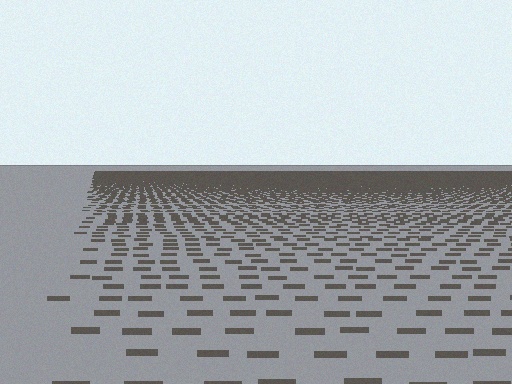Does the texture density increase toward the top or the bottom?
Density increases toward the top.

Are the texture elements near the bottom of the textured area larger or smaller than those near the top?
Larger. Near the bottom, elements are closer to the viewer and appear at a bigger on-screen size.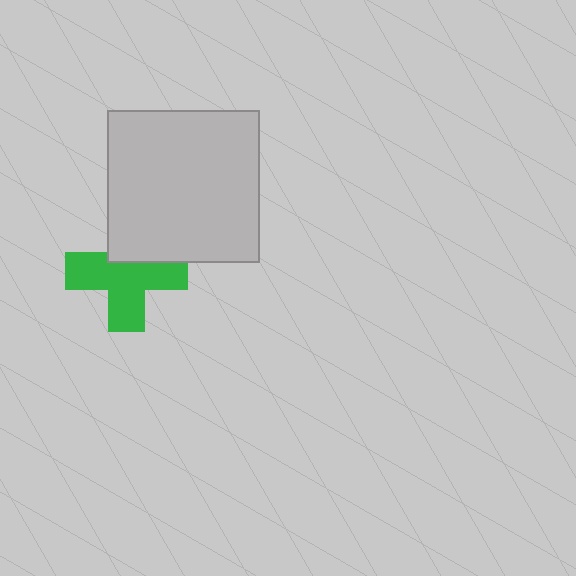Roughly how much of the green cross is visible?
Most of it is visible (roughly 67%).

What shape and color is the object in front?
The object in front is a light gray square.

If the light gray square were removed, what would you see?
You would see the complete green cross.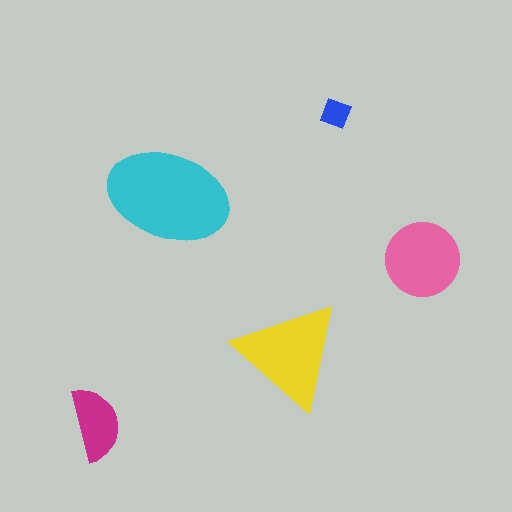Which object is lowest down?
The magenta semicircle is bottommost.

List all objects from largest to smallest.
The cyan ellipse, the yellow triangle, the pink circle, the magenta semicircle, the blue diamond.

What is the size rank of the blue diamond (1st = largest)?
5th.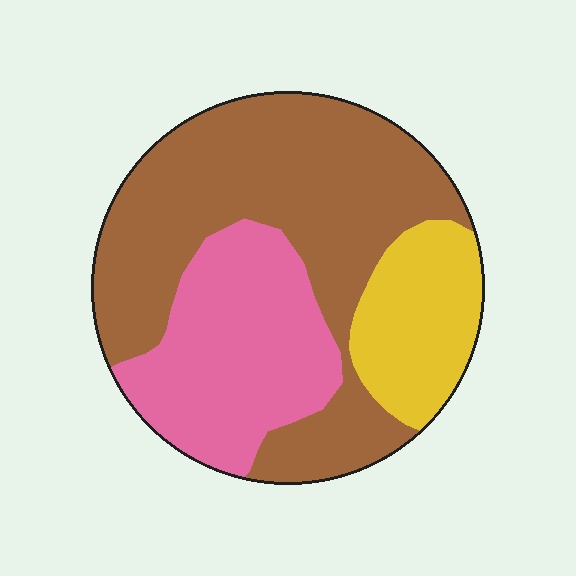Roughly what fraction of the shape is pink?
Pink covers 29% of the shape.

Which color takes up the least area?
Yellow, at roughly 15%.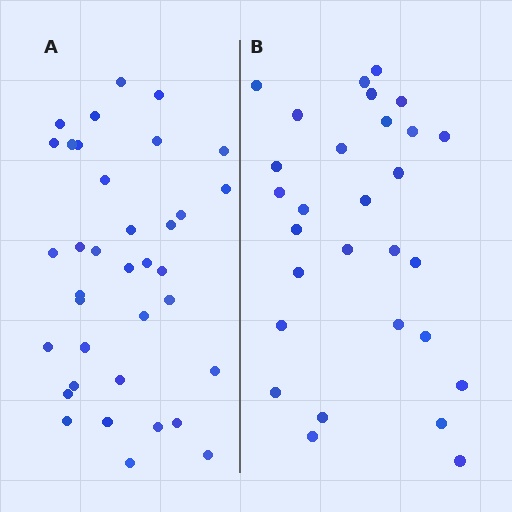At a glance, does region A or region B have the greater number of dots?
Region A (the left region) has more dots.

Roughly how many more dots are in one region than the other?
Region A has roughly 8 or so more dots than region B.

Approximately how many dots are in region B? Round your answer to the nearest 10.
About 30 dots. (The exact count is 29, which rounds to 30.)